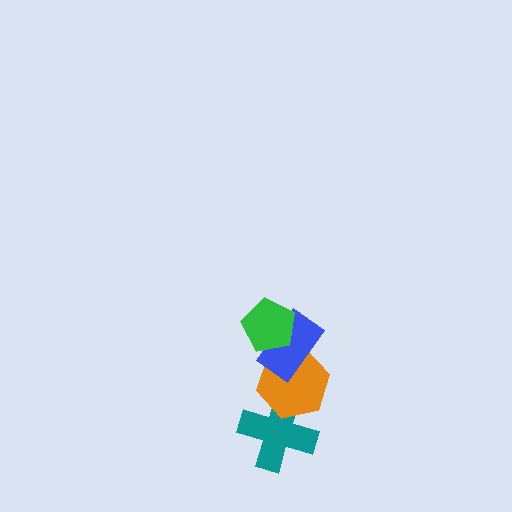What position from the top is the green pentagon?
The green pentagon is 1st from the top.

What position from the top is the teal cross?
The teal cross is 4th from the top.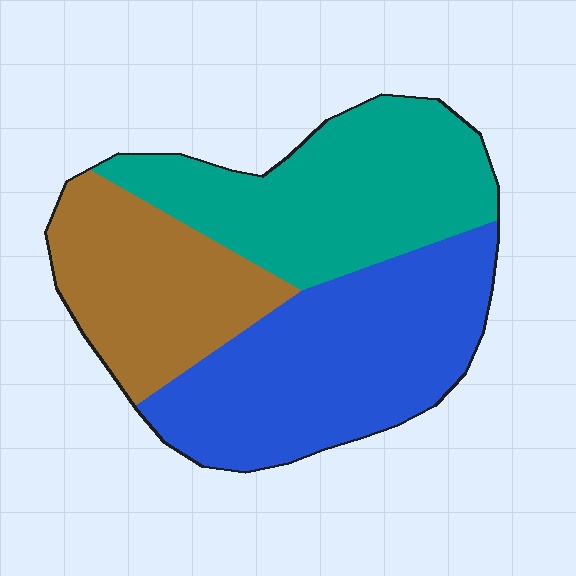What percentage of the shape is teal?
Teal covers around 35% of the shape.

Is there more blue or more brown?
Blue.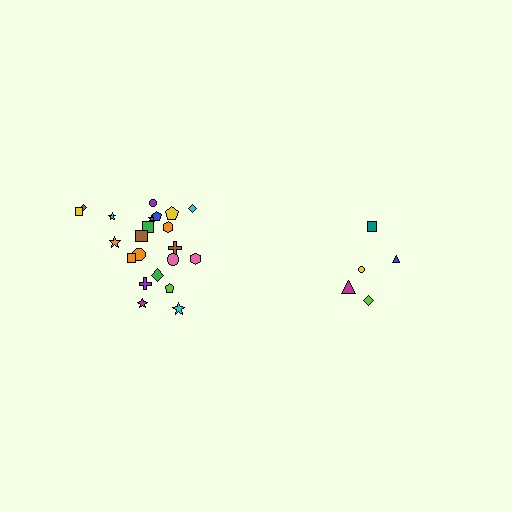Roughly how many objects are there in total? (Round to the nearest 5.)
Roughly 25 objects in total.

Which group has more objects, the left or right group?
The left group.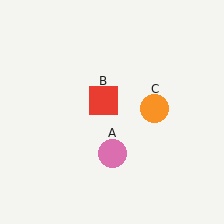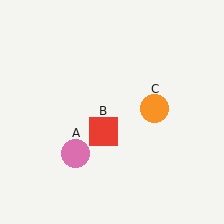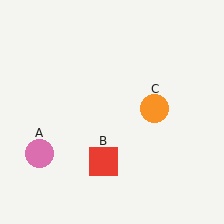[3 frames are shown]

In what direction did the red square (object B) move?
The red square (object B) moved down.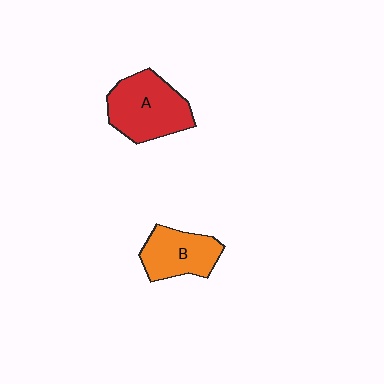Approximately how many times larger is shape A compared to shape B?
Approximately 1.3 times.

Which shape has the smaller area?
Shape B (orange).